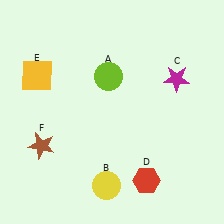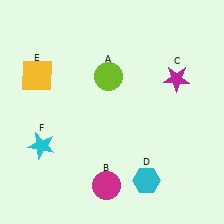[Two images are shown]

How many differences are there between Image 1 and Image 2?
There are 3 differences between the two images.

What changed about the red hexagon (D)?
In Image 1, D is red. In Image 2, it changed to cyan.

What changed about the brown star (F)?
In Image 1, F is brown. In Image 2, it changed to cyan.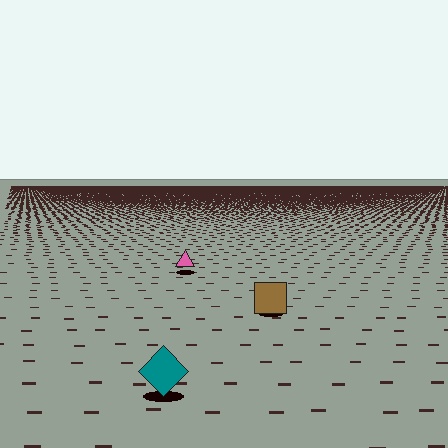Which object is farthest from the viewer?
The pink triangle is farthest from the viewer. It appears smaller and the ground texture around it is denser.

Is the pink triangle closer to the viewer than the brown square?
No. The brown square is closer — you can tell from the texture gradient: the ground texture is coarser near it.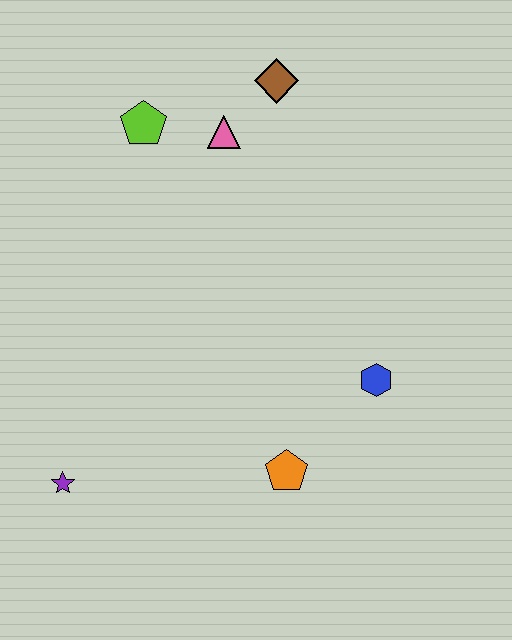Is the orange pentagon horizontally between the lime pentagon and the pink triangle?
No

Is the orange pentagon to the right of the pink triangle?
Yes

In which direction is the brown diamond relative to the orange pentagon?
The brown diamond is above the orange pentagon.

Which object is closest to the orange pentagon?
The blue hexagon is closest to the orange pentagon.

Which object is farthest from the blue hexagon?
The lime pentagon is farthest from the blue hexagon.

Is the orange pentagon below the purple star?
No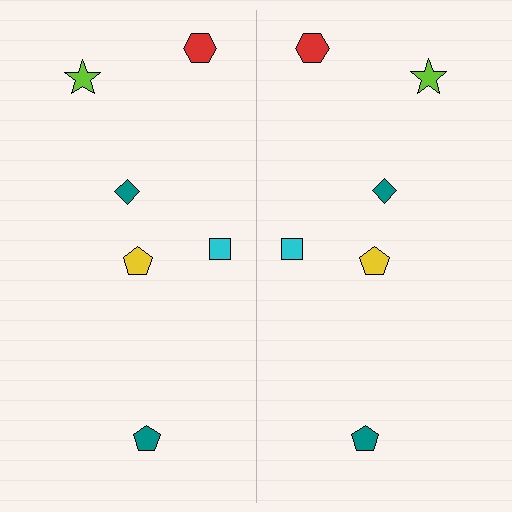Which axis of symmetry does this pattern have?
The pattern has a vertical axis of symmetry running through the center of the image.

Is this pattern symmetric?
Yes, this pattern has bilateral (reflection) symmetry.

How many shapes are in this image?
There are 12 shapes in this image.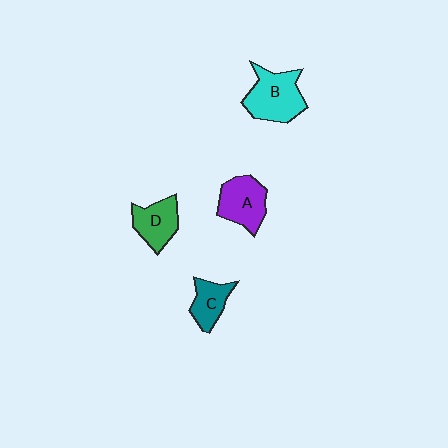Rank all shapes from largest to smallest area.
From largest to smallest: B (cyan), A (purple), D (green), C (teal).